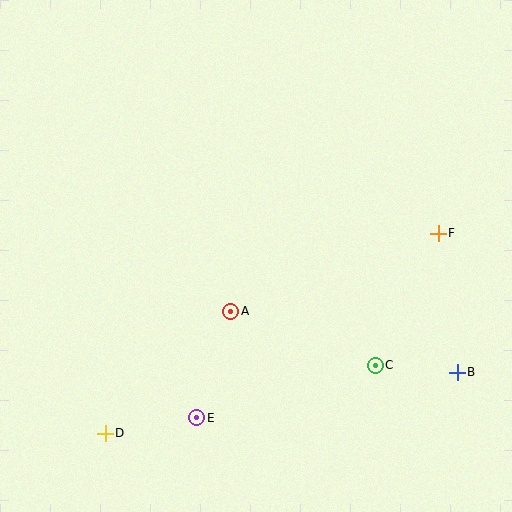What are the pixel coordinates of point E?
Point E is at (197, 418).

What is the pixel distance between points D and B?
The distance between D and B is 357 pixels.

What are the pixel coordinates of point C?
Point C is at (375, 365).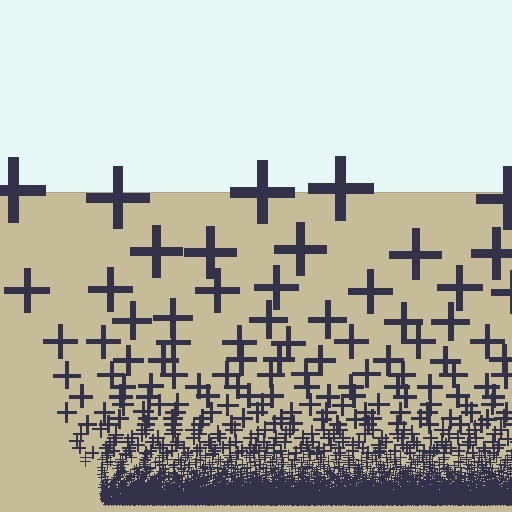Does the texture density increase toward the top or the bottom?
Density increases toward the bottom.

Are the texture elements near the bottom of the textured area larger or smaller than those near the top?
Smaller. The gradient is inverted — elements near the bottom are smaller and denser.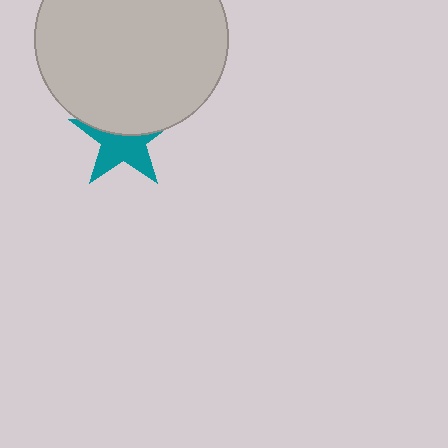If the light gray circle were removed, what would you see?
You would see the complete teal star.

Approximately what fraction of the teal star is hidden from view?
Roughly 44% of the teal star is hidden behind the light gray circle.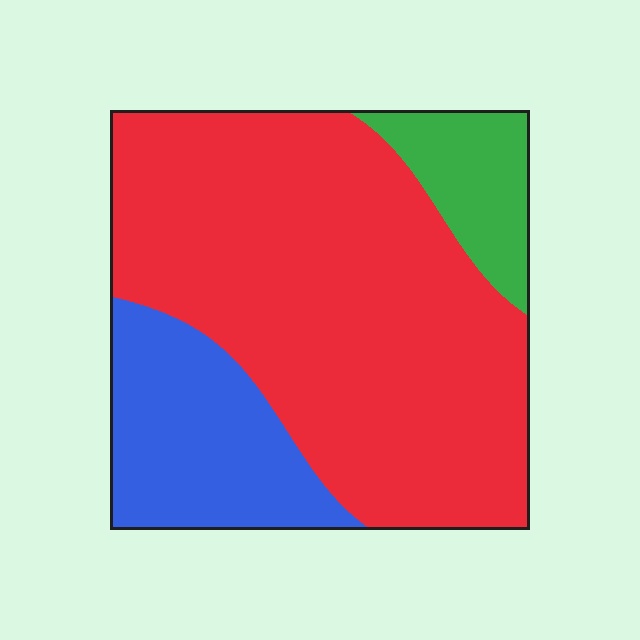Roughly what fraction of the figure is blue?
Blue takes up about one fifth (1/5) of the figure.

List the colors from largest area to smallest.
From largest to smallest: red, blue, green.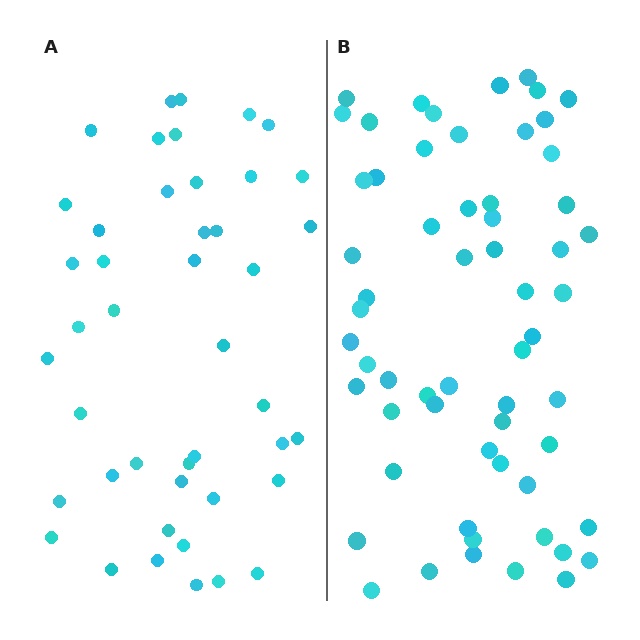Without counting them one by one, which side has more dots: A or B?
Region B (the right region) has more dots.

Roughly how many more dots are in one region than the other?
Region B has approximately 15 more dots than region A.